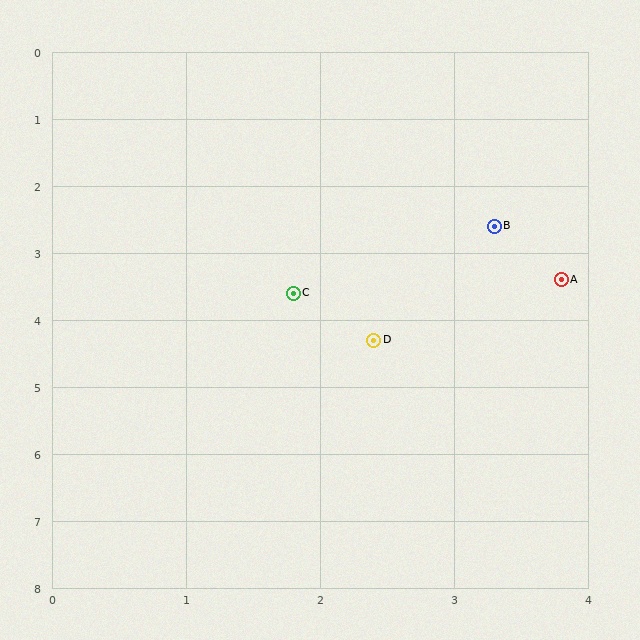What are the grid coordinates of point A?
Point A is at approximately (3.8, 3.4).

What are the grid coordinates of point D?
Point D is at approximately (2.4, 4.3).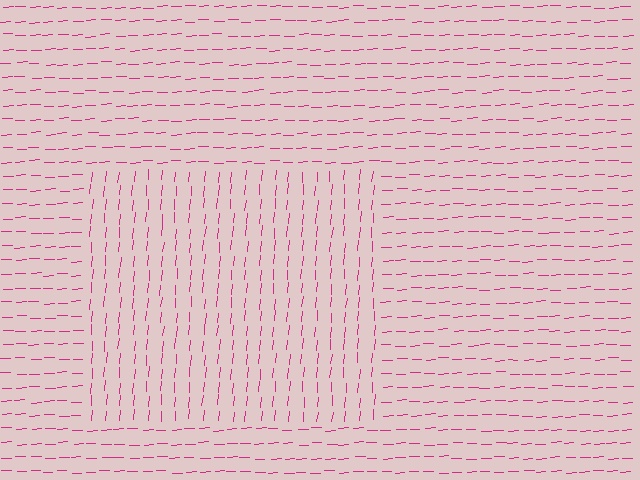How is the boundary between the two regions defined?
The boundary is defined purely by a change in line orientation (approximately 82 degrees difference). All lines are the same color and thickness.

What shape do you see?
I see a rectangle.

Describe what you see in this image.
The image is filled with small magenta line segments. A rectangle region in the image has lines oriented differently from the surrounding lines, creating a visible texture boundary.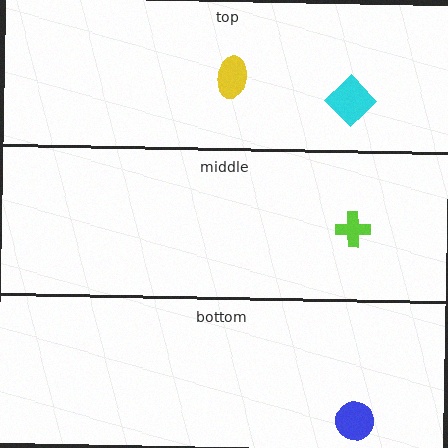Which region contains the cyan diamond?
The top region.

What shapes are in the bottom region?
The blue circle.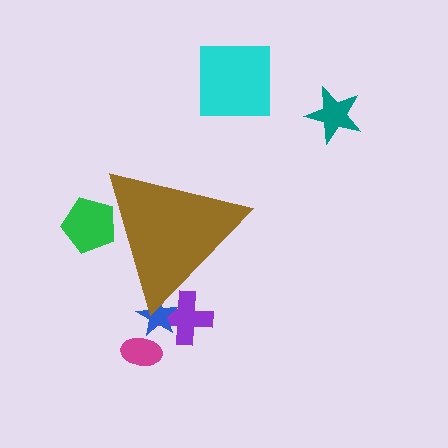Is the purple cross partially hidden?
Yes, the purple cross is partially hidden behind the brown triangle.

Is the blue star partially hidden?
Yes, the blue star is partially hidden behind the brown triangle.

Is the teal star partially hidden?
No, the teal star is fully visible.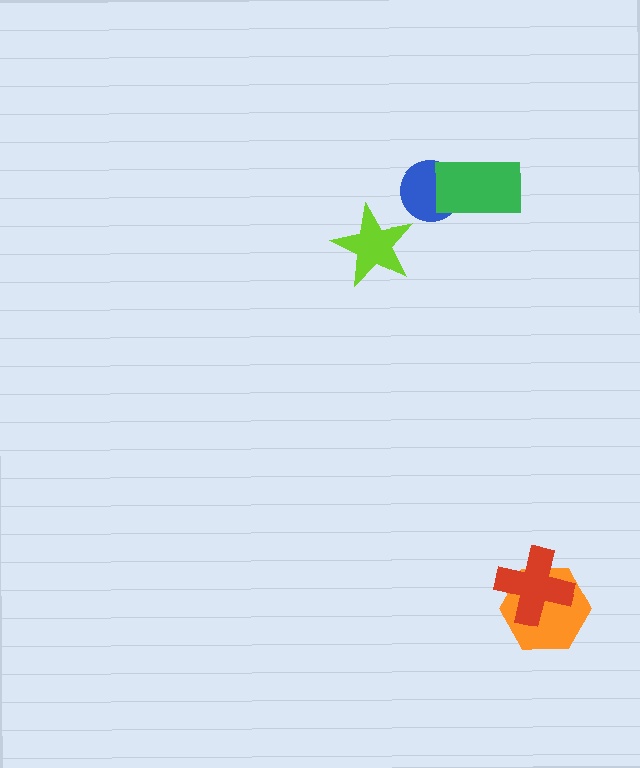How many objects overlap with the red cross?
1 object overlaps with the red cross.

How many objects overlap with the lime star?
0 objects overlap with the lime star.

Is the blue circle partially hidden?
Yes, it is partially covered by another shape.